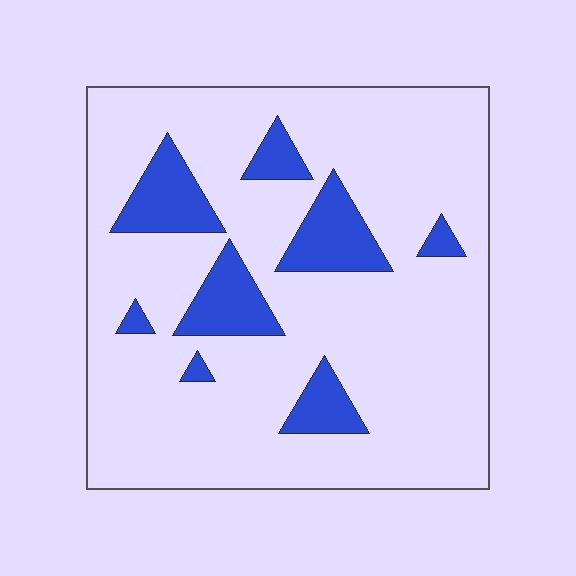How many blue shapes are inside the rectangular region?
8.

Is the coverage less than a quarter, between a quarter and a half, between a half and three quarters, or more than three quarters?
Less than a quarter.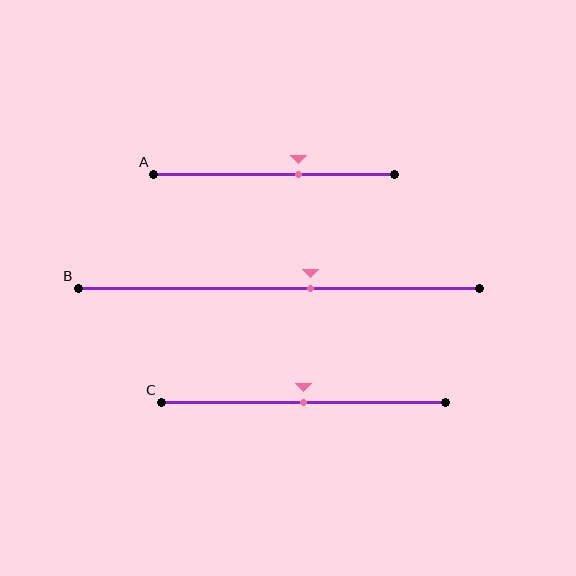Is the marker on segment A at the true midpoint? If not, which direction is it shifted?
No, the marker on segment A is shifted to the right by about 10% of the segment length.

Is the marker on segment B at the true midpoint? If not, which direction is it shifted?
No, the marker on segment B is shifted to the right by about 8% of the segment length.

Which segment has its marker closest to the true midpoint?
Segment C has its marker closest to the true midpoint.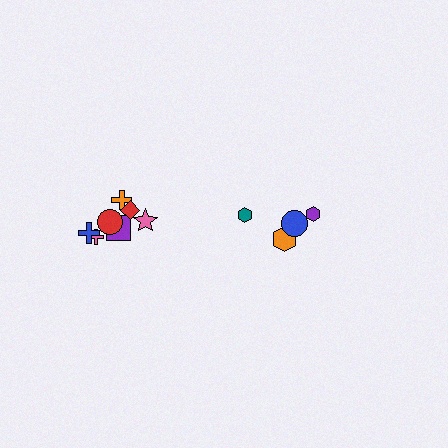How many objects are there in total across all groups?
There are 11 objects.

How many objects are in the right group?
There are 4 objects.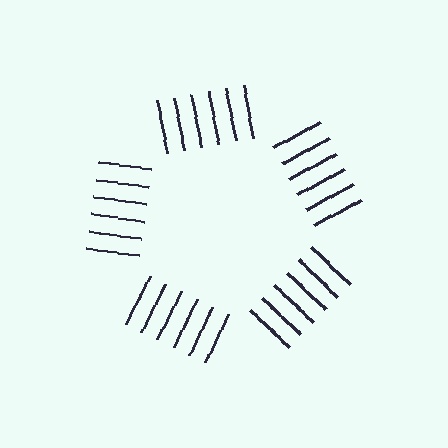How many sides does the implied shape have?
5 sides — the line-ends trace a pentagon.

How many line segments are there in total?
30 — 6 along each of the 5 edges.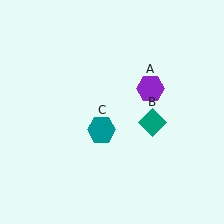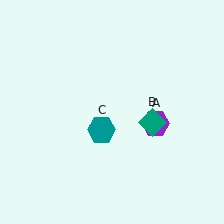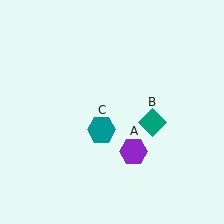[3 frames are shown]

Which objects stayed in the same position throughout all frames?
Teal diamond (object B) and teal hexagon (object C) remained stationary.